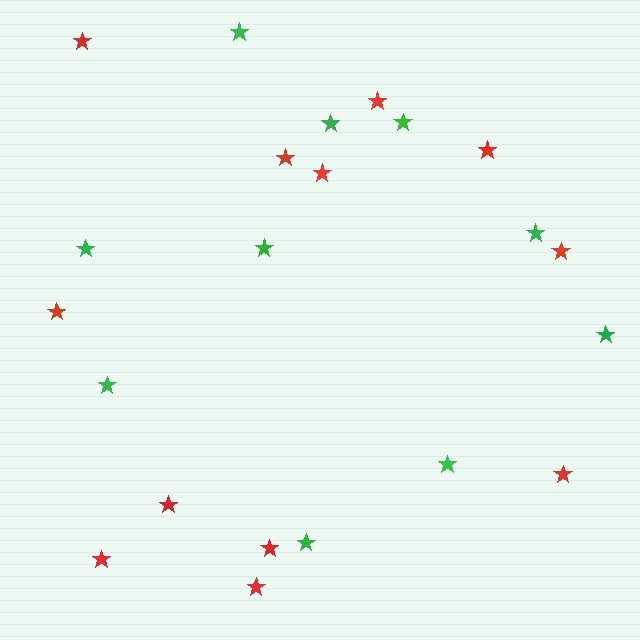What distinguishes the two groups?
There are 2 groups: one group of green stars (10) and one group of red stars (12).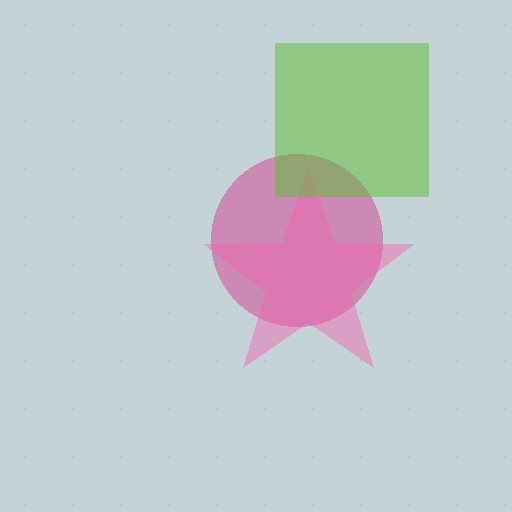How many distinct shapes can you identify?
There are 3 distinct shapes: a magenta circle, a pink star, a lime square.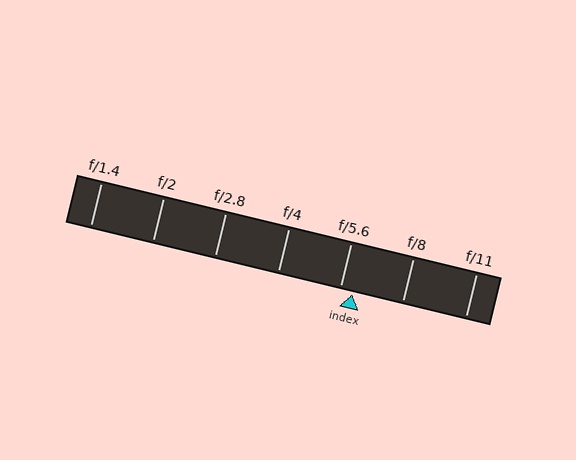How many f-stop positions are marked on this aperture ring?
There are 7 f-stop positions marked.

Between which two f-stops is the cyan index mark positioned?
The index mark is between f/5.6 and f/8.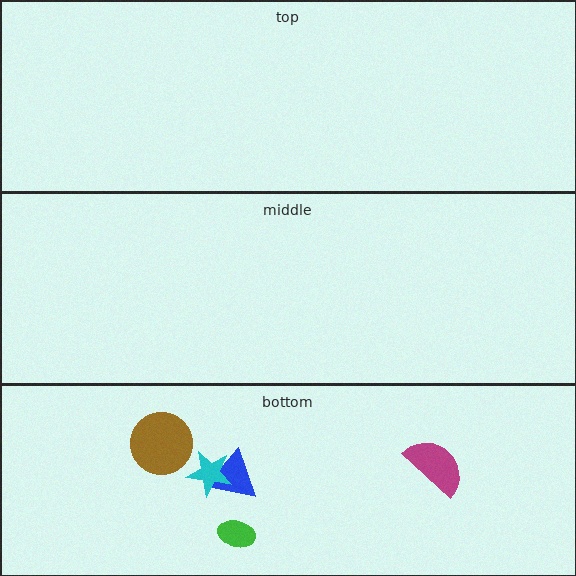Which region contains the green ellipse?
The bottom region.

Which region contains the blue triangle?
The bottom region.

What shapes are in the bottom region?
The blue triangle, the magenta semicircle, the cyan star, the green ellipse, the brown circle.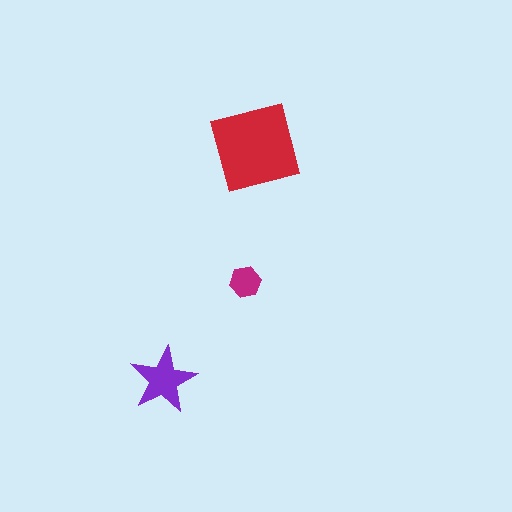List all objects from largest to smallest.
The red square, the purple star, the magenta hexagon.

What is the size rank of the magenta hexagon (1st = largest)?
3rd.